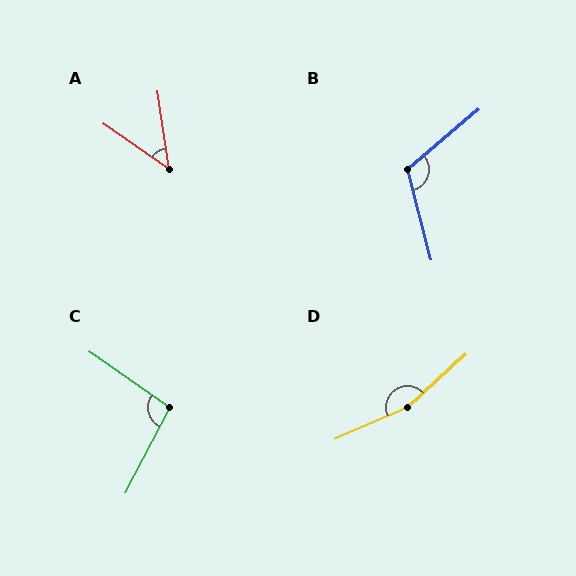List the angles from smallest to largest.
A (47°), C (98°), B (115°), D (161°).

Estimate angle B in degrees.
Approximately 115 degrees.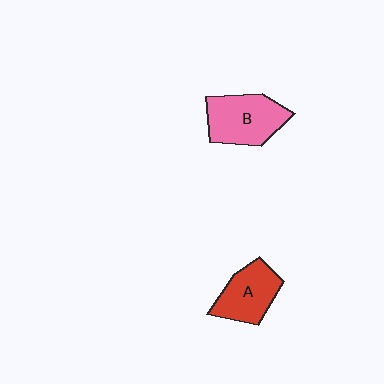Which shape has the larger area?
Shape B (pink).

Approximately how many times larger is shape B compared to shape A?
Approximately 1.2 times.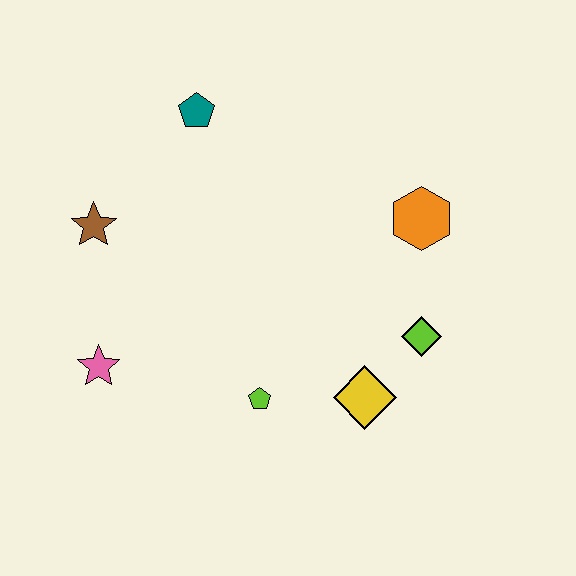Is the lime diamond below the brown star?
Yes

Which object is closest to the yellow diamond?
The lime diamond is closest to the yellow diamond.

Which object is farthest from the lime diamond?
The brown star is farthest from the lime diamond.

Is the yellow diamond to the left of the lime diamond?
Yes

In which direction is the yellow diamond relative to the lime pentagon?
The yellow diamond is to the right of the lime pentagon.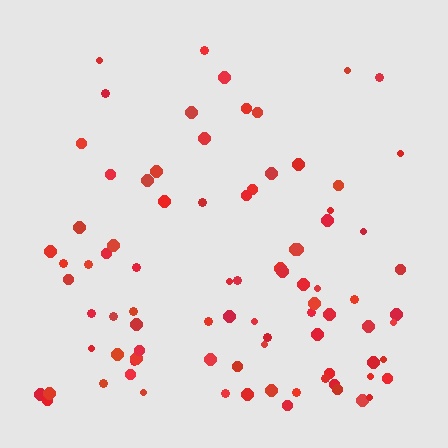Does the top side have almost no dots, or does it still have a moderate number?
Still a moderate number, just noticeably fewer than the bottom.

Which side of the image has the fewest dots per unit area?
The top.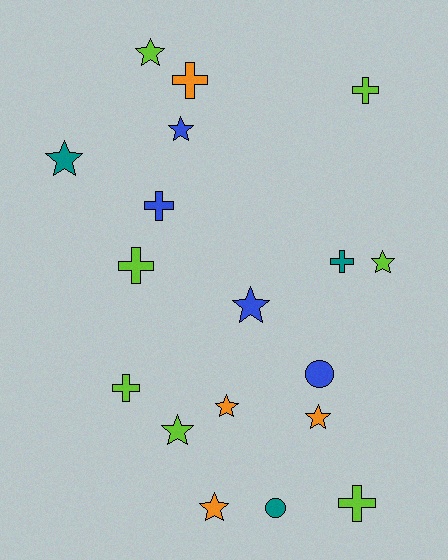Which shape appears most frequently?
Star, with 9 objects.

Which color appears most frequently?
Lime, with 7 objects.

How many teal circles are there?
There is 1 teal circle.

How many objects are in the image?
There are 18 objects.